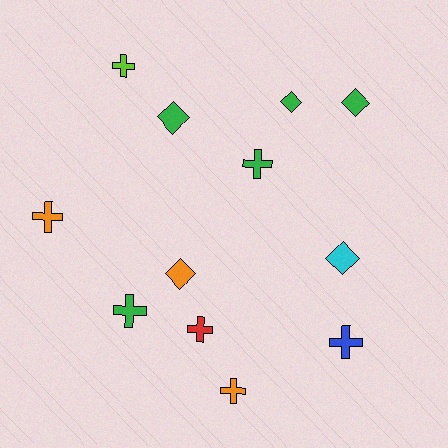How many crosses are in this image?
There are 7 crosses.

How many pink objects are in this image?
There are no pink objects.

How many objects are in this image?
There are 12 objects.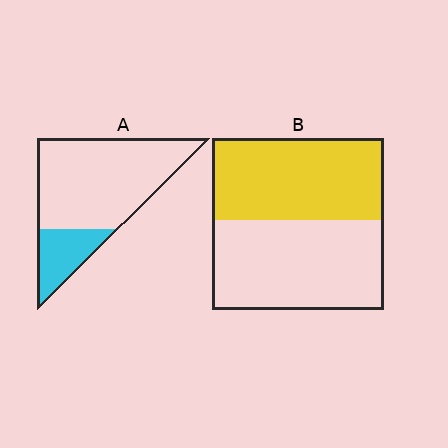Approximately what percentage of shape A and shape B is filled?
A is approximately 20% and B is approximately 50%.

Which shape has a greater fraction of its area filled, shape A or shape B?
Shape B.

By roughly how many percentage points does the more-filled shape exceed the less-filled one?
By roughly 25 percentage points (B over A).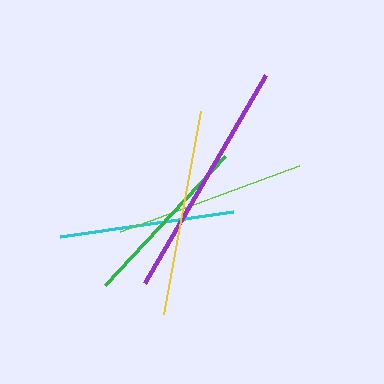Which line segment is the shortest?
The cyan line is the shortest at approximately 174 pixels.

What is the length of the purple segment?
The purple segment is approximately 240 pixels long.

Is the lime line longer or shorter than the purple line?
The purple line is longer than the lime line.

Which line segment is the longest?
The purple line is the longest at approximately 240 pixels.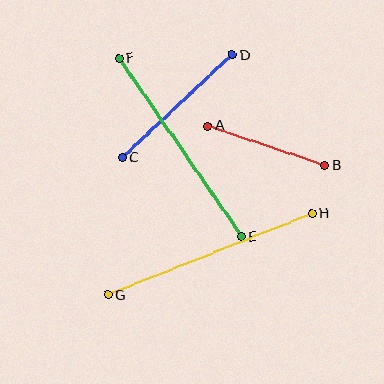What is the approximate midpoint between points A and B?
The midpoint is at approximately (267, 146) pixels.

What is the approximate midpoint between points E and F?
The midpoint is at approximately (180, 147) pixels.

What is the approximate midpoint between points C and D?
The midpoint is at approximately (177, 106) pixels.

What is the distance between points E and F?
The distance is approximately 216 pixels.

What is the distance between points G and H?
The distance is approximately 220 pixels.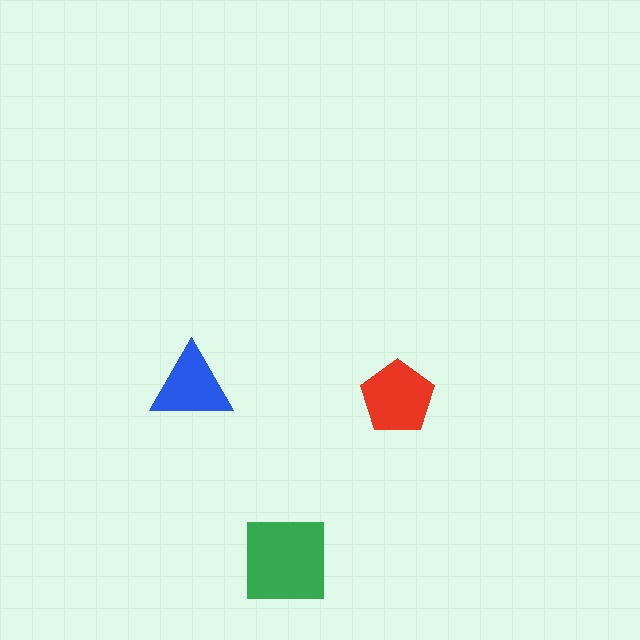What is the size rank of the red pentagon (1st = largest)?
2nd.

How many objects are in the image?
There are 3 objects in the image.